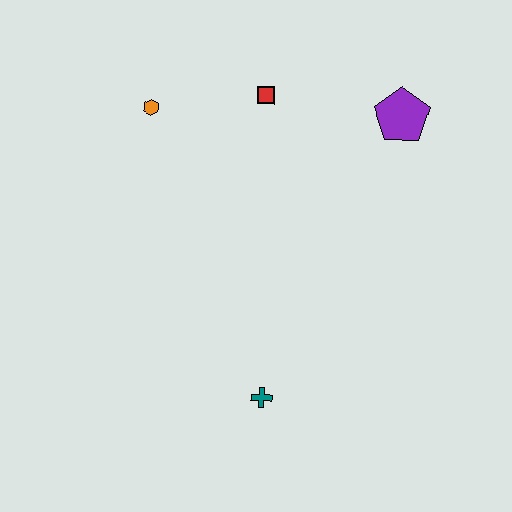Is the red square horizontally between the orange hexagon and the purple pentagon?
Yes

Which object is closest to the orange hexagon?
The red square is closest to the orange hexagon.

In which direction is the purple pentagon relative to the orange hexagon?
The purple pentagon is to the right of the orange hexagon.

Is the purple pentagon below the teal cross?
No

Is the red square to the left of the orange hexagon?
No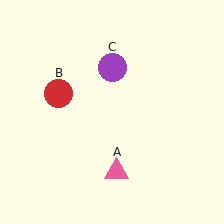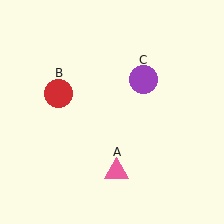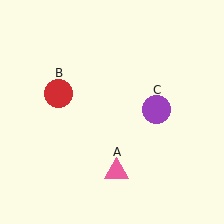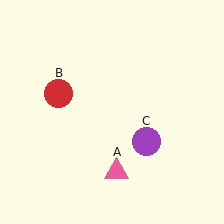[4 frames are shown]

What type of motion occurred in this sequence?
The purple circle (object C) rotated clockwise around the center of the scene.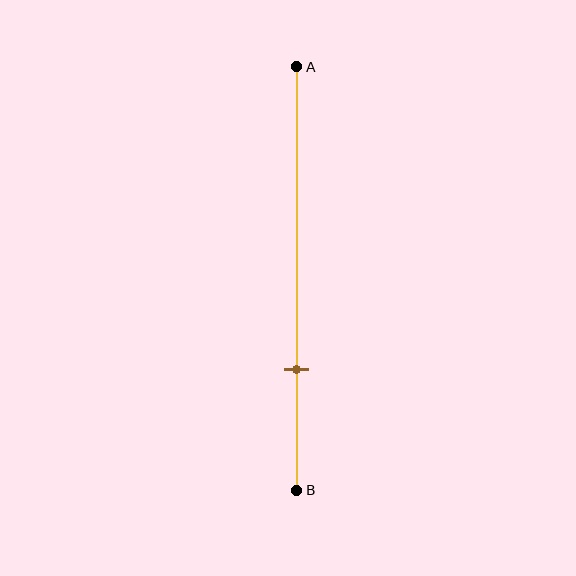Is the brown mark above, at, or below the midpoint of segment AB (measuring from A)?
The brown mark is below the midpoint of segment AB.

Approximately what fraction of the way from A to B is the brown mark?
The brown mark is approximately 70% of the way from A to B.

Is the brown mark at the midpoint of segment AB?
No, the mark is at about 70% from A, not at the 50% midpoint.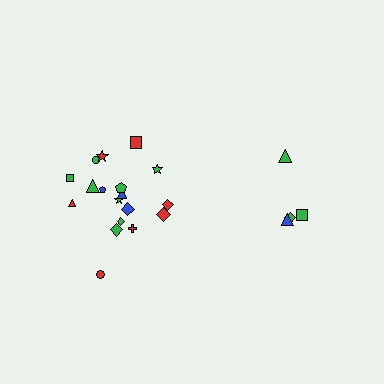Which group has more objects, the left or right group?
The left group.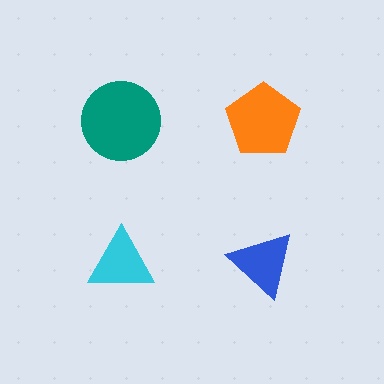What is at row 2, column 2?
A blue triangle.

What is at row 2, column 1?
A cyan triangle.